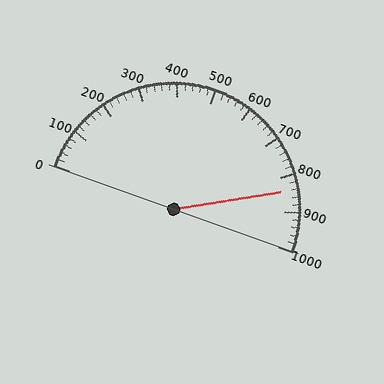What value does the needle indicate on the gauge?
The needle indicates approximately 840.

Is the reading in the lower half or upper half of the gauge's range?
The reading is in the upper half of the range (0 to 1000).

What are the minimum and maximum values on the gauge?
The gauge ranges from 0 to 1000.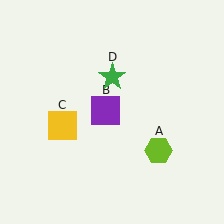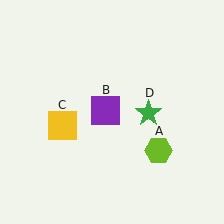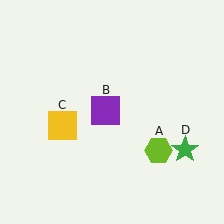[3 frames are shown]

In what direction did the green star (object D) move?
The green star (object D) moved down and to the right.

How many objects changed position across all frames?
1 object changed position: green star (object D).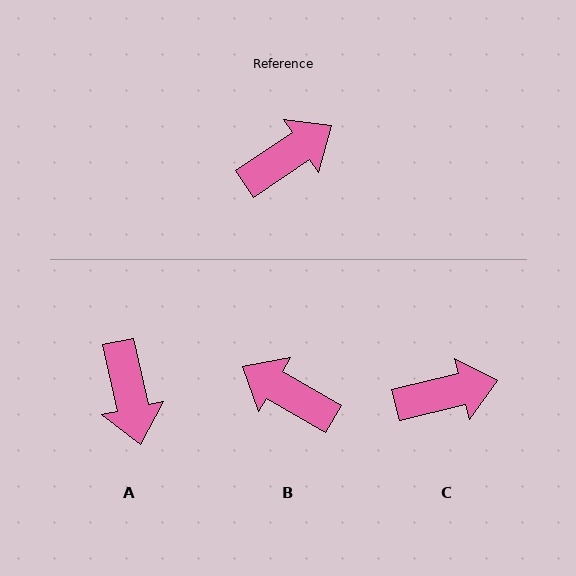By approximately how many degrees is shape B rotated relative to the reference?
Approximately 116 degrees counter-clockwise.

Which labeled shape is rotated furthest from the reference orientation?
B, about 116 degrees away.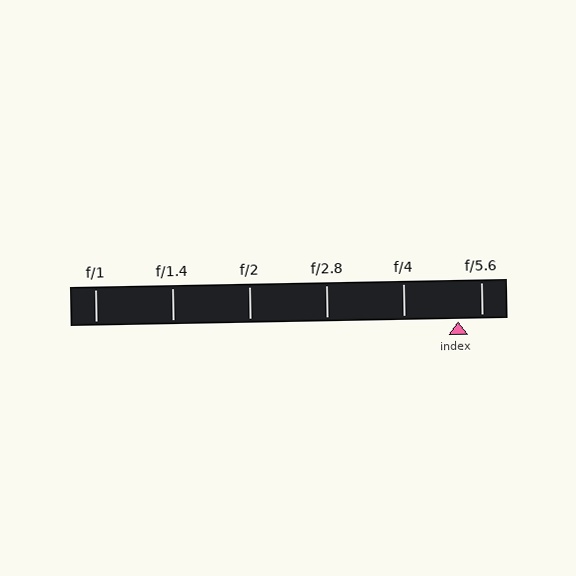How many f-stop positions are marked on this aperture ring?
There are 6 f-stop positions marked.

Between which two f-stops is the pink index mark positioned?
The index mark is between f/4 and f/5.6.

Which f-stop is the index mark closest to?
The index mark is closest to f/5.6.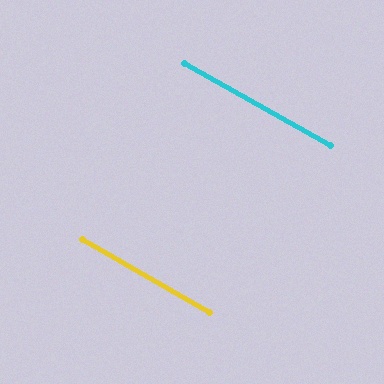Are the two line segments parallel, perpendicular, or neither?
Parallel — their directions differ by only 0.5°.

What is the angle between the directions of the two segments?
Approximately 1 degree.